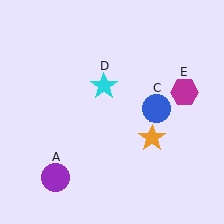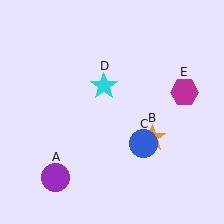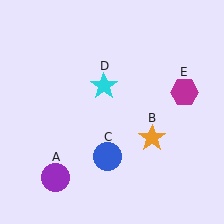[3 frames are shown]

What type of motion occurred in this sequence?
The blue circle (object C) rotated clockwise around the center of the scene.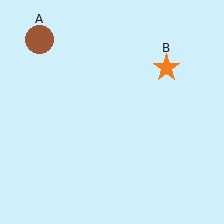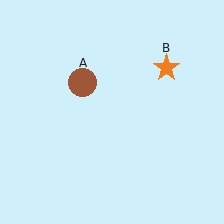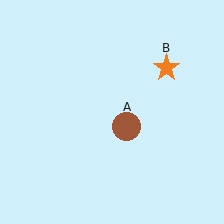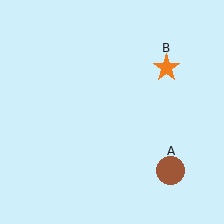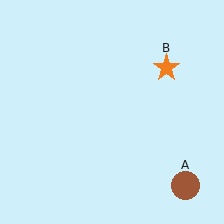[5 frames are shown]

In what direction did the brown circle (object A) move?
The brown circle (object A) moved down and to the right.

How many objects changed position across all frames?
1 object changed position: brown circle (object A).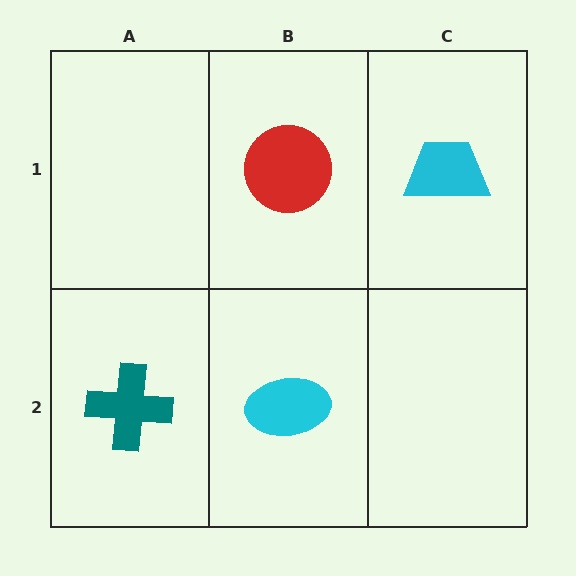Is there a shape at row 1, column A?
No, that cell is empty.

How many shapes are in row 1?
2 shapes.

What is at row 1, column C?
A cyan trapezoid.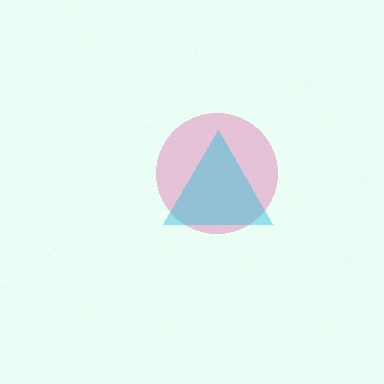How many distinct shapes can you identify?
There are 2 distinct shapes: a pink circle, a cyan triangle.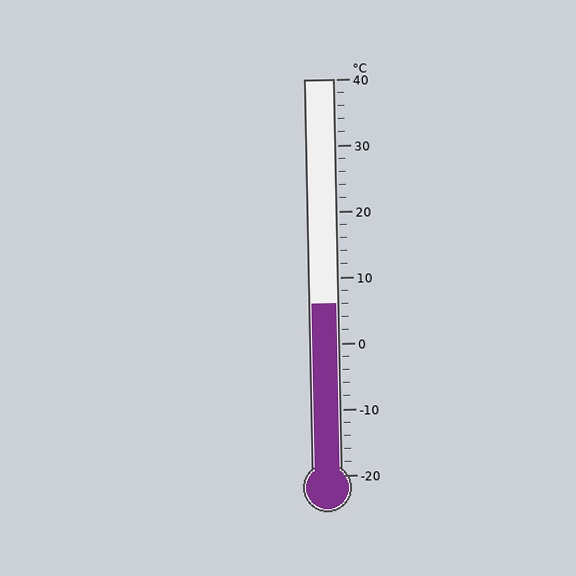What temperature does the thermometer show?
The thermometer shows approximately 6°C.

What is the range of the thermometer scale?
The thermometer scale ranges from -20°C to 40°C.